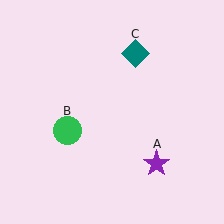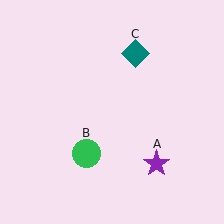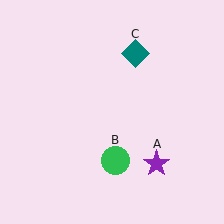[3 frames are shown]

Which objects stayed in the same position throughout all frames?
Purple star (object A) and teal diamond (object C) remained stationary.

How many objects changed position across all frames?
1 object changed position: green circle (object B).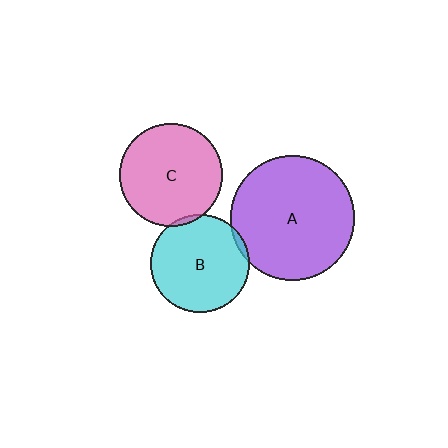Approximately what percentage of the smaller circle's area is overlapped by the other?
Approximately 5%.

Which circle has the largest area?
Circle A (purple).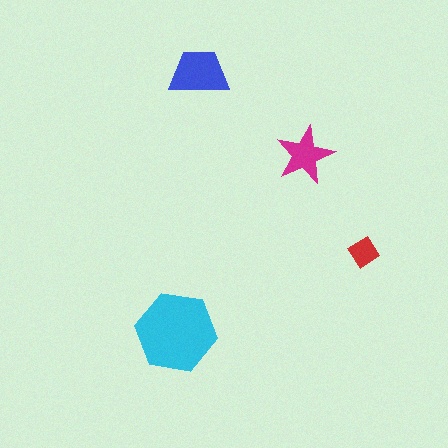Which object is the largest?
The cyan hexagon.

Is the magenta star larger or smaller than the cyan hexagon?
Smaller.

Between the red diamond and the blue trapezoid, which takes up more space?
The blue trapezoid.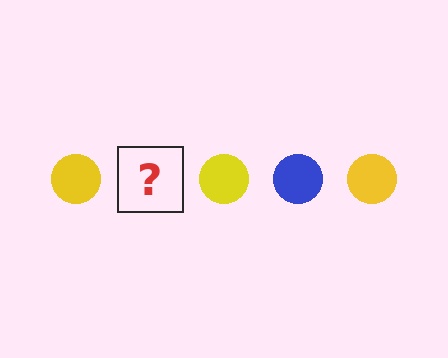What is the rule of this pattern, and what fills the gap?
The rule is that the pattern cycles through yellow, blue circles. The gap should be filled with a blue circle.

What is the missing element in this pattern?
The missing element is a blue circle.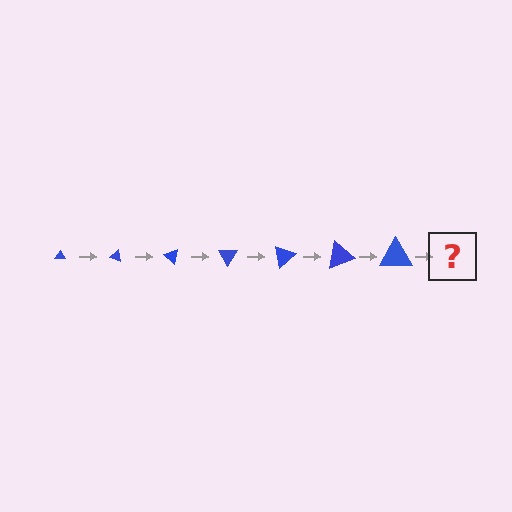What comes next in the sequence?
The next element should be a triangle, larger than the previous one and rotated 140 degrees from the start.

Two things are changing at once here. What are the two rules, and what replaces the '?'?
The two rules are that the triangle grows larger each step and it rotates 20 degrees each step. The '?' should be a triangle, larger than the previous one and rotated 140 degrees from the start.